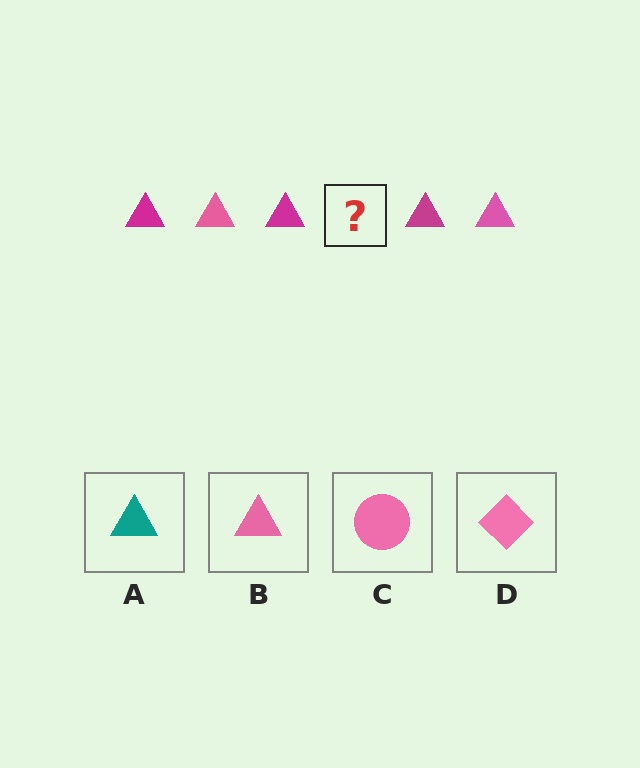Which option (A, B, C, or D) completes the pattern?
B.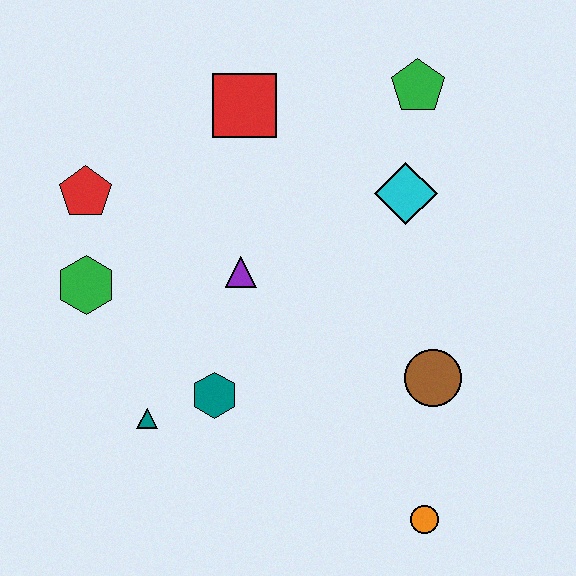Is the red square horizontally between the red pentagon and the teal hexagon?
No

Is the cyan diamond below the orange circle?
No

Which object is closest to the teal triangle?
The teal hexagon is closest to the teal triangle.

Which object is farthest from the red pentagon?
The orange circle is farthest from the red pentagon.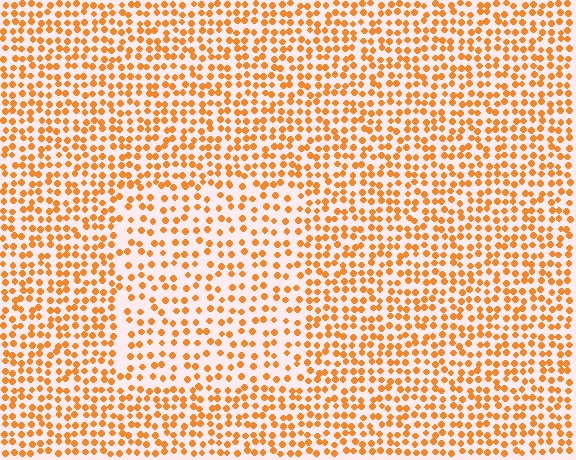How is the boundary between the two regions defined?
The boundary is defined by a change in element density (approximately 1.6x ratio). All elements are the same color, size, and shape.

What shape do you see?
I see a rectangle.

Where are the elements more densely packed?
The elements are more densely packed outside the rectangle boundary.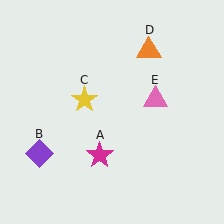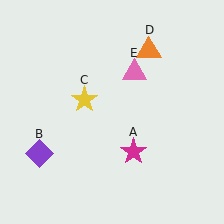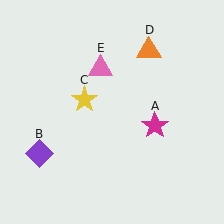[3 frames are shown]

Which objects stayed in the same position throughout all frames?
Purple diamond (object B) and yellow star (object C) and orange triangle (object D) remained stationary.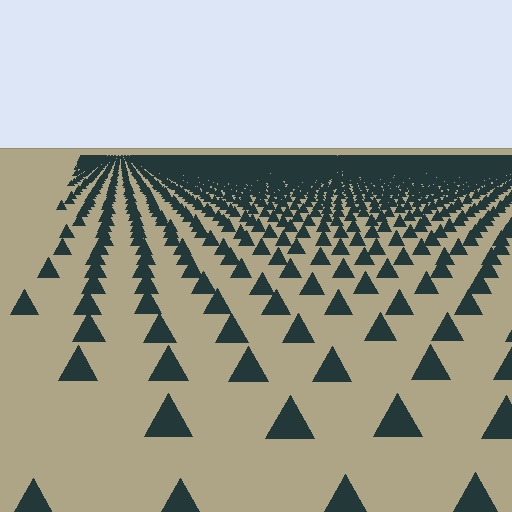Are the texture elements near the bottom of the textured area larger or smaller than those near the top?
Larger. Near the bottom, elements are closer to the viewer and appear at a bigger on-screen size.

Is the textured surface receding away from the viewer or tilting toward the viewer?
The surface is receding away from the viewer. Texture elements get smaller and denser toward the top.